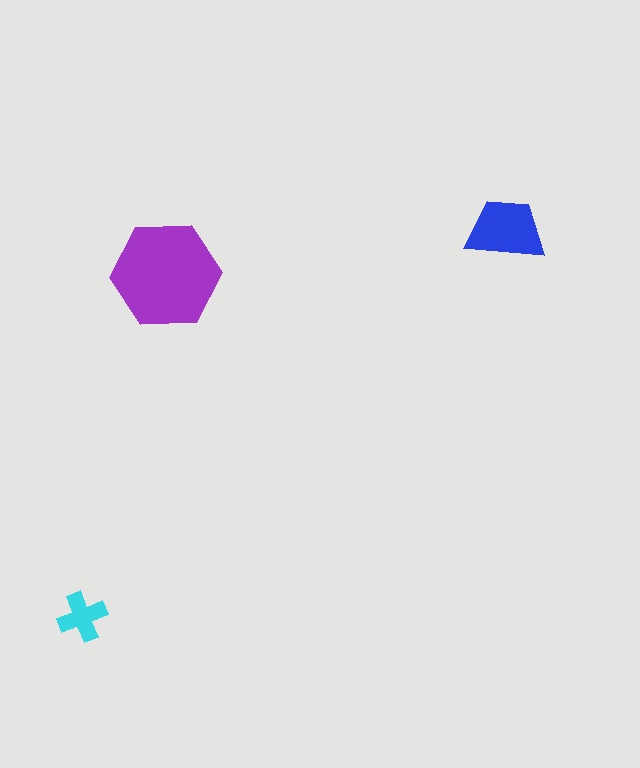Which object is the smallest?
The cyan cross.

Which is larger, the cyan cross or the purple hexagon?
The purple hexagon.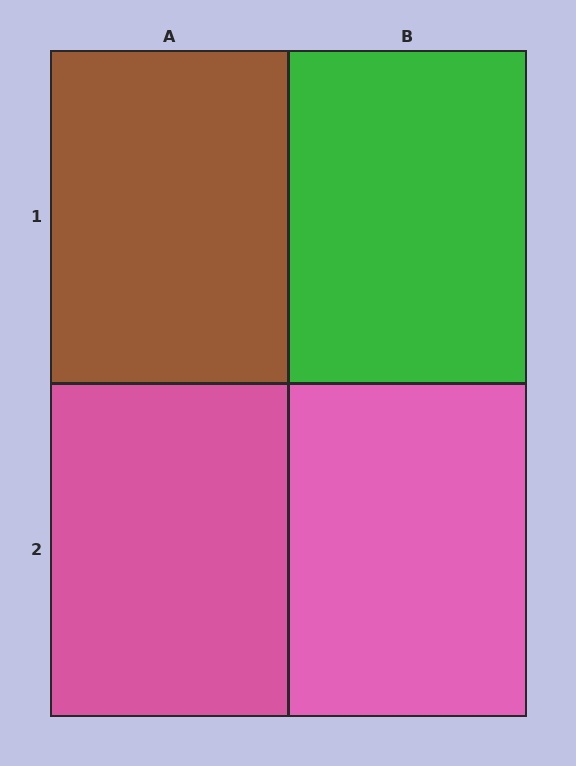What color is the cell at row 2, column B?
Pink.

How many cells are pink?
2 cells are pink.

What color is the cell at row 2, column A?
Pink.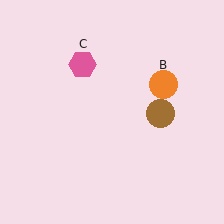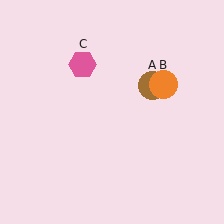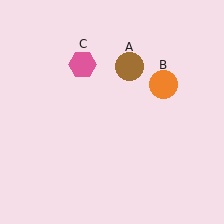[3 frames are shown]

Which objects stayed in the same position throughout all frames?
Orange circle (object B) and pink hexagon (object C) remained stationary.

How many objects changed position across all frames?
1 object changed position: brown circle (object A).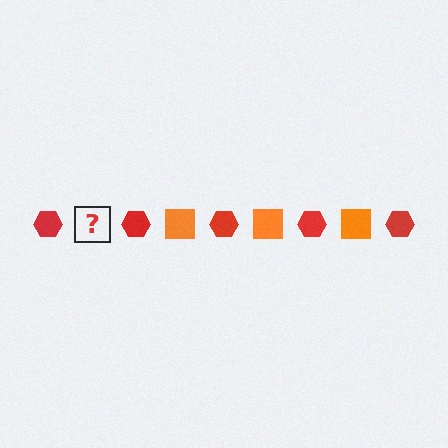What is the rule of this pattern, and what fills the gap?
The rule is that the pattern alternates between red hexagon and orange square. The gap should be filled with an orange square.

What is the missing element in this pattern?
The missing element is an orange square.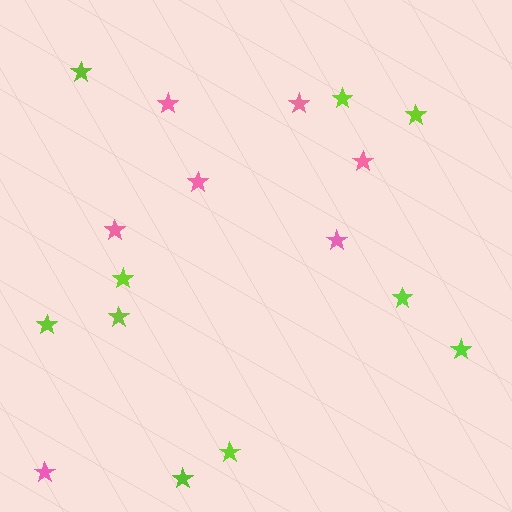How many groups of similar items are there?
There are 2 groups: one group of lime stars (10) and one group of pink stars (7).